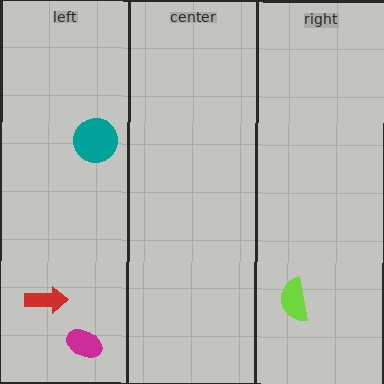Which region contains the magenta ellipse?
The left region.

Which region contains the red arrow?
The left region.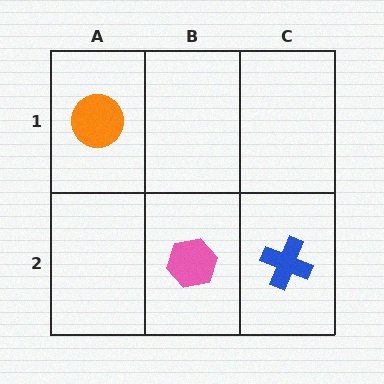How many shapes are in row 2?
2 shapes.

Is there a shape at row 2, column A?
No, that cell is empty.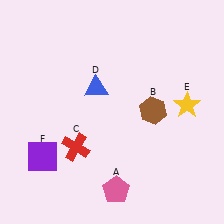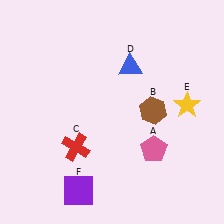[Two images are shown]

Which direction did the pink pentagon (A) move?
The pink pentagon (A) moved up.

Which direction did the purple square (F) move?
The purple square (F) moved right.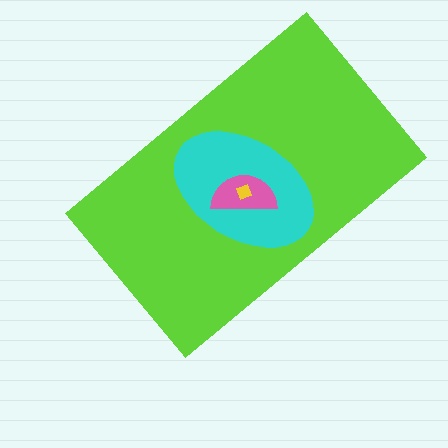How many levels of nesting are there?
4.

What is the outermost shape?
The lime rectangle.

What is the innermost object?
The yellow diamond.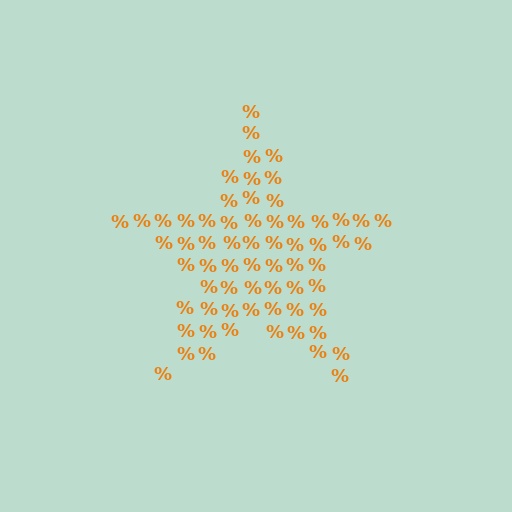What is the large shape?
The large shape is a star.